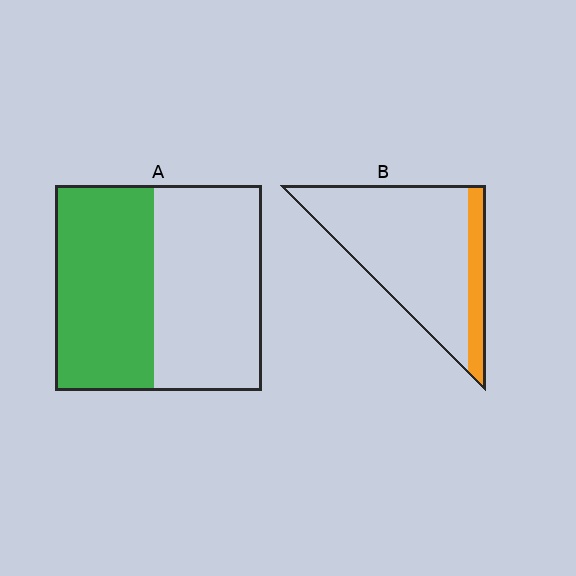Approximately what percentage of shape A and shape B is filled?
A is approximately 50% and B is approximately 15%.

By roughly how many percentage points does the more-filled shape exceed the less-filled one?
By roughly 30 percentage points (A over B).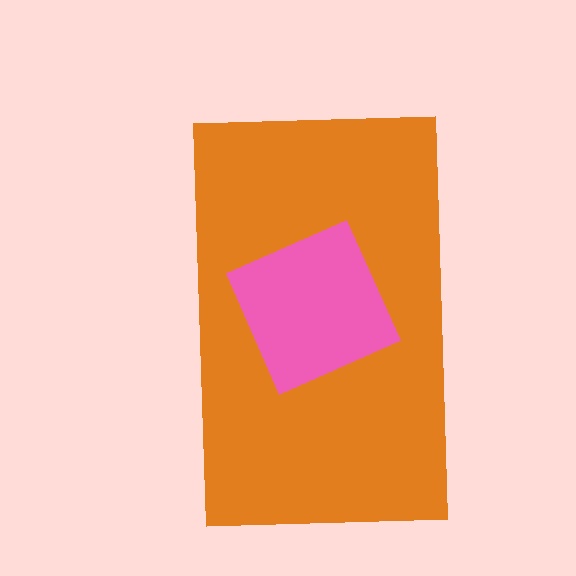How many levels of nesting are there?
2.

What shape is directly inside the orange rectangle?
The pink square.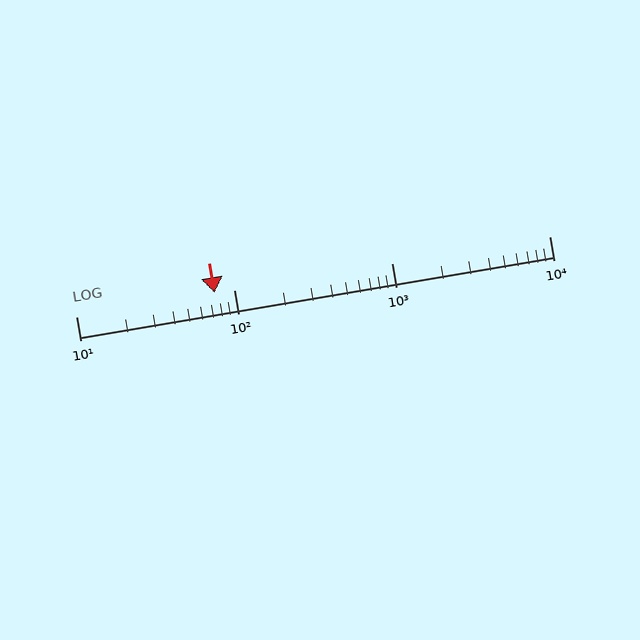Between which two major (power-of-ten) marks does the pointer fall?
The pointer is between 10 and 100.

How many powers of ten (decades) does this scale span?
The scale spans 3 decades, from 10 to 10000.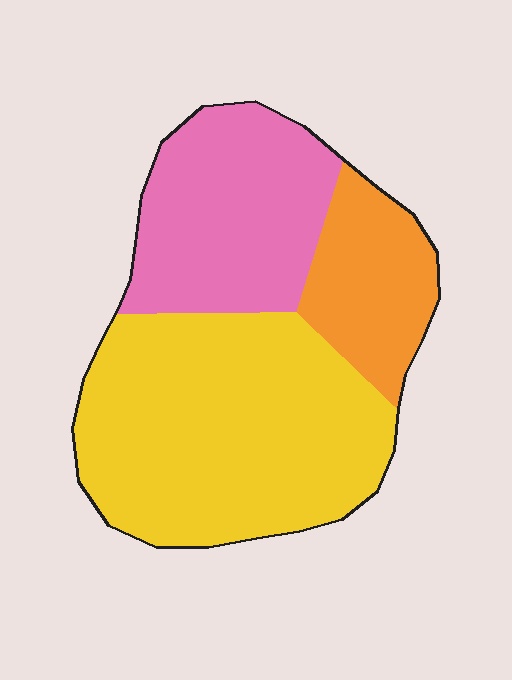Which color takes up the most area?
Yellow, at roughly 50%.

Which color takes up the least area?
Orange, at roughly 20%.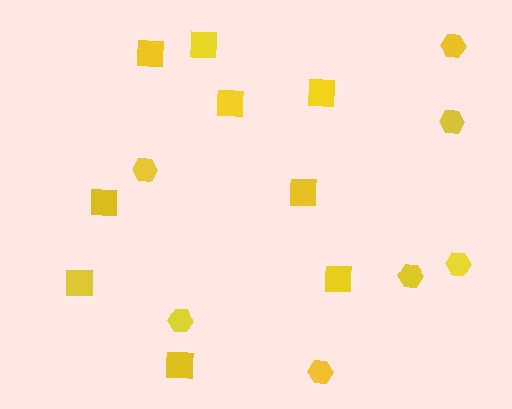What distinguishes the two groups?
There are 2 groups: one group of squares (9) and one group of hexagons (7).